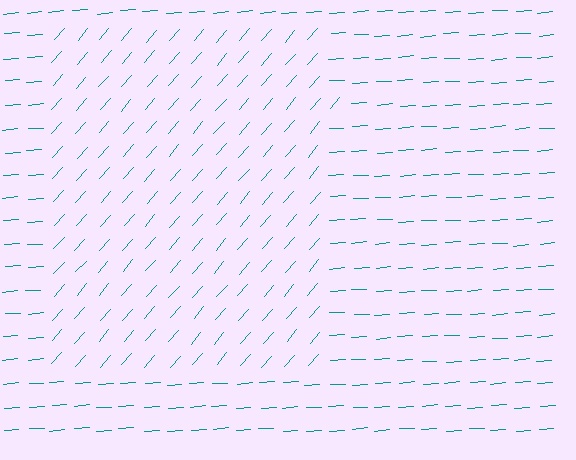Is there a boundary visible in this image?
Yes, there is a texture boundary formed by a change in line orientation.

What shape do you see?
I see a rectangle.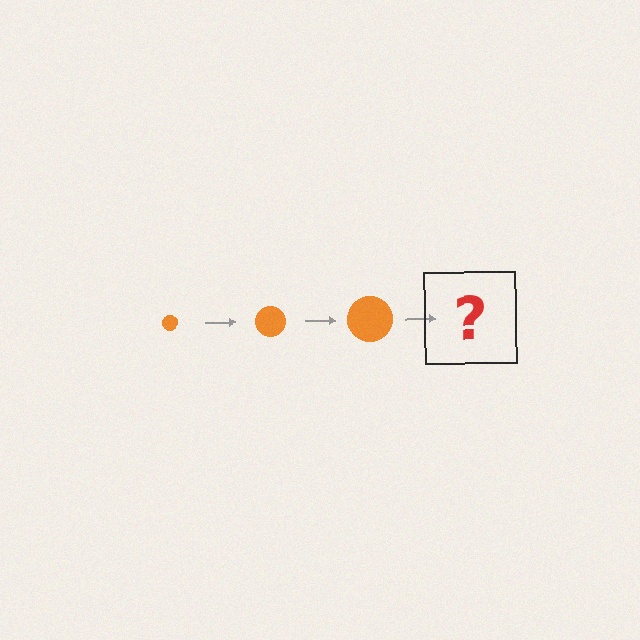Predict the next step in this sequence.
The next step is an orange circle, larger than the previous one.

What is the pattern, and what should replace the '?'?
The pattern is that the circle gets progressively larger each step. The '?' should be an orange circle, larger than the previous one.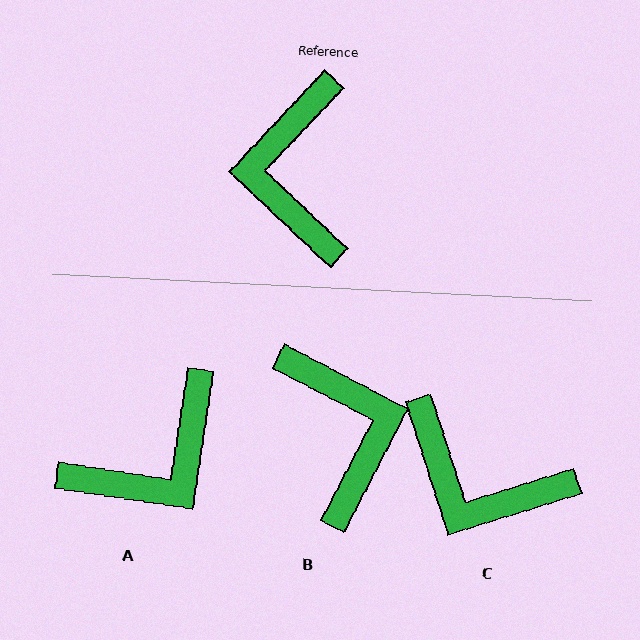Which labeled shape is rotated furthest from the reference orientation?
B, about 164 degrees away.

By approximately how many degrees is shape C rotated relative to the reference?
Approximately 61 degrees counter-clockwise.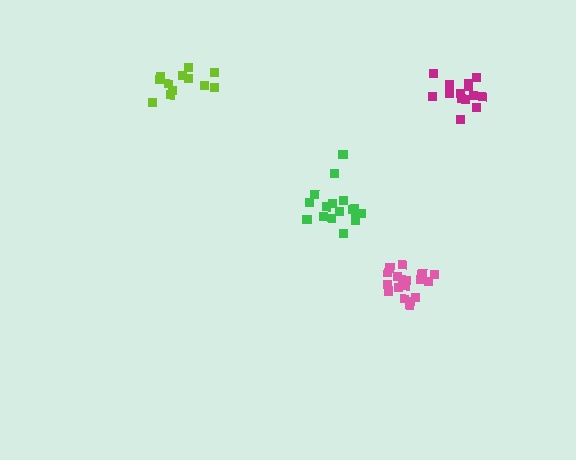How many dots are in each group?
Group 1: 12 dots, Group 2: 14 dots, Group 3: 17 dots, Group 4: 18 dots (61 total).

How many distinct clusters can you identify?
There are 4 distinct clusters.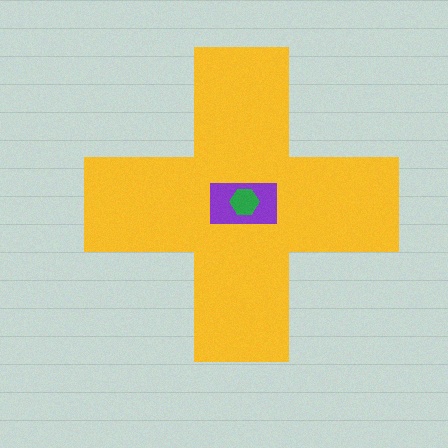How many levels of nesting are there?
3.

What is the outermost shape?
The yellow cross.